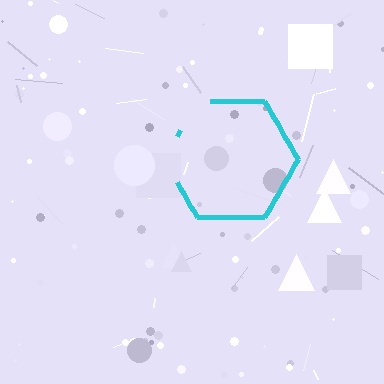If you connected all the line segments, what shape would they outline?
They would outline a hexagon.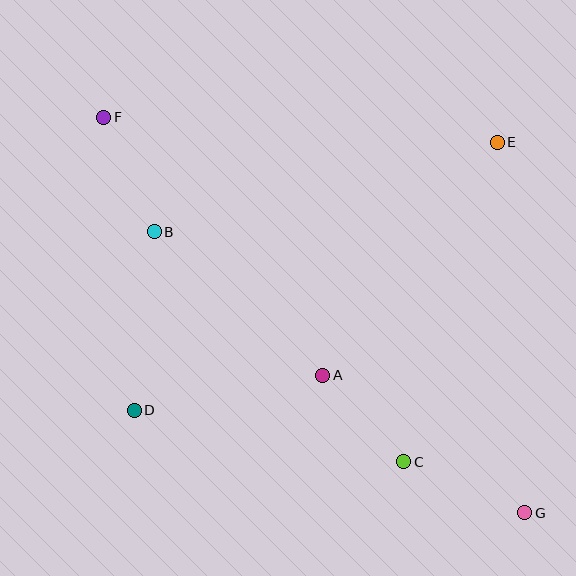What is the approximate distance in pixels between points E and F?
The distance between E and F is approximately 394 pixels.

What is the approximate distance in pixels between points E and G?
The distance between E and G is approximately 371 pixels.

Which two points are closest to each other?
Points A and C are closest to each other.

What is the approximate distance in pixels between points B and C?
The distance between B and C is approximately 339 pixels.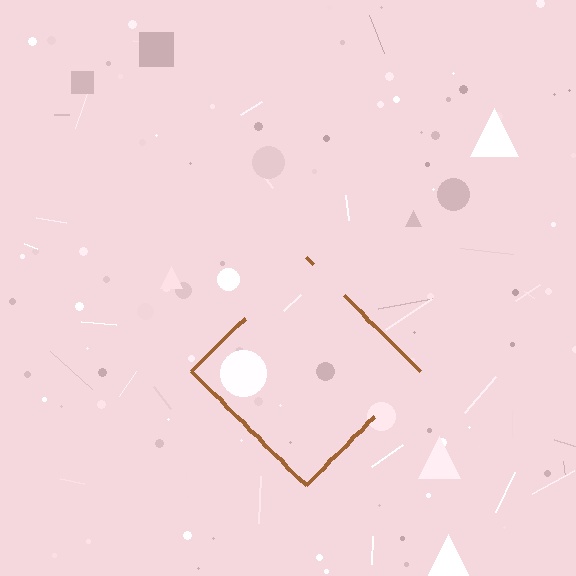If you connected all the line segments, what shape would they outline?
They would outline a diamond.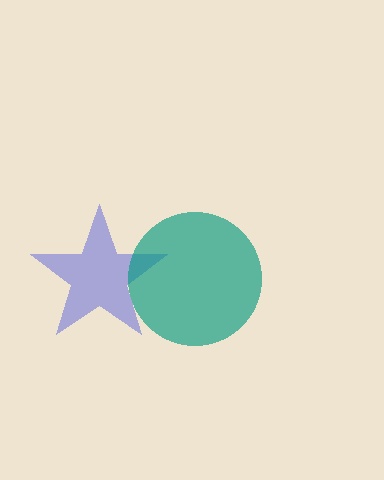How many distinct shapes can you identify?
There are 2 distinct shapes: a blue star, a teal circle.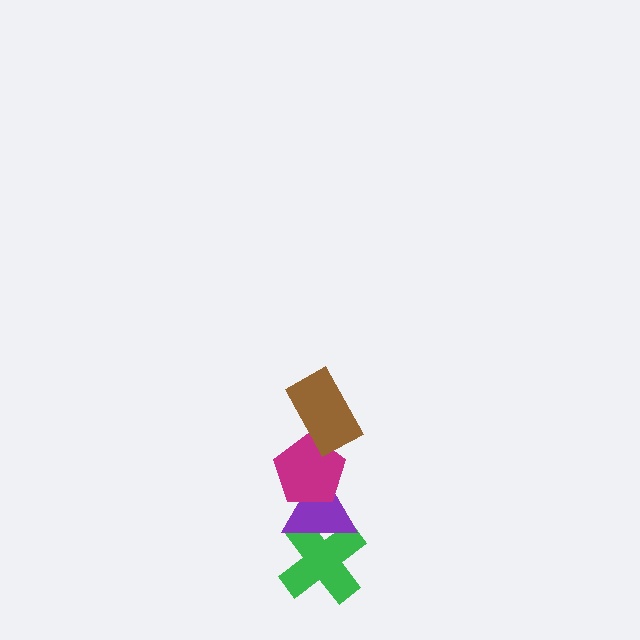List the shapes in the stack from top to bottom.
From top to bottom: the brown rectangle, the magenta pentagon, the purple triangle, the green cross.